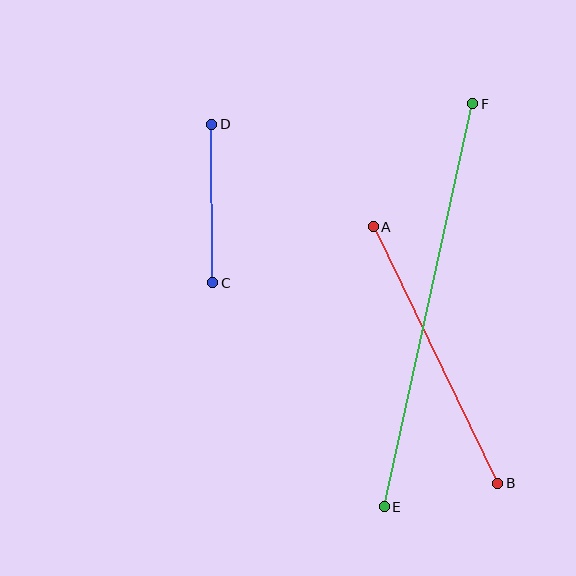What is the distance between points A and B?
The distance is approximately 285 pixels.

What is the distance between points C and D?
The distance is approximately 158 pixels.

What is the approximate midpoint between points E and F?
The midpoint is at approximately (429, 305) pixels.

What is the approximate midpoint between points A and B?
The midpoint is at approximately (436, 355) pixels.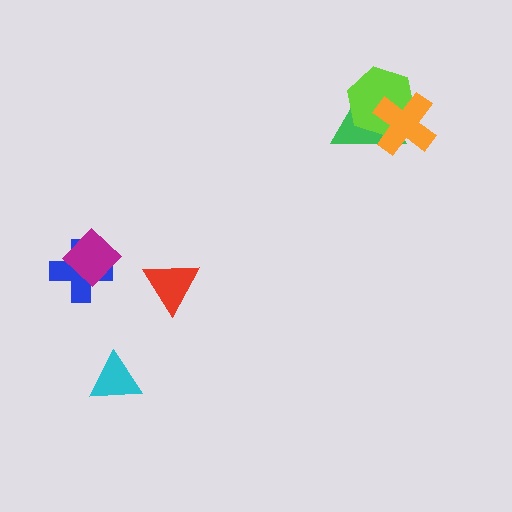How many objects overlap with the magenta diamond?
1 object overlaps with the magenta diamond.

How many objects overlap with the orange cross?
2 objects overlap with the orange cross.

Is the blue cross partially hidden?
Yes, it is partially covered by another shape.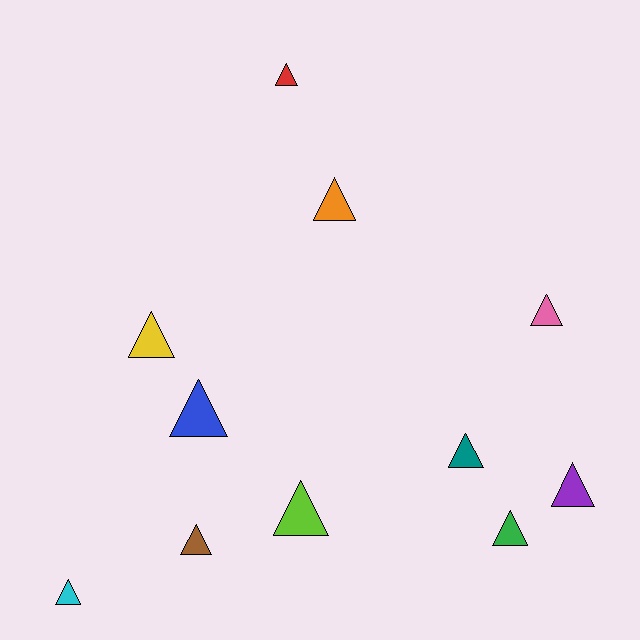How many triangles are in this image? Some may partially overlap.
There are 11 triangles.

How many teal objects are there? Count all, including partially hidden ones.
There is 1 teal object.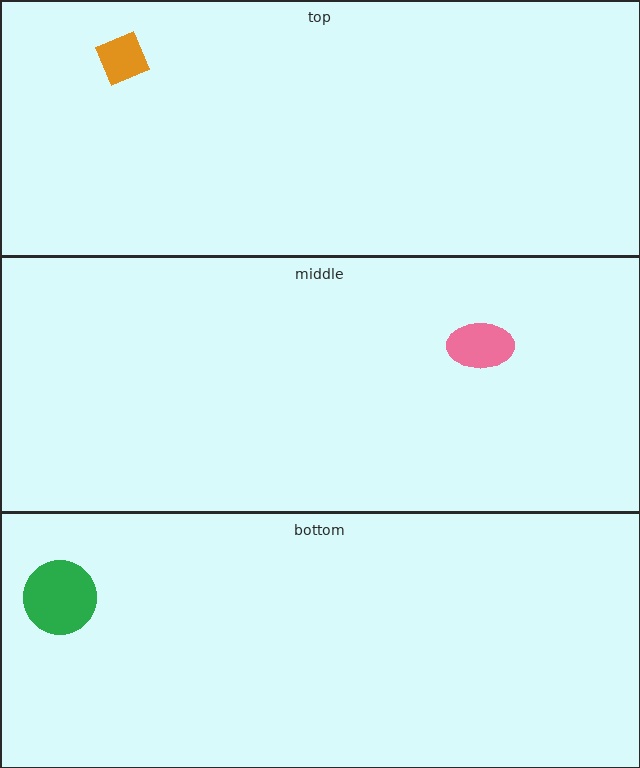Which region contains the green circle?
The bottom region.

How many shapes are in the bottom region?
1.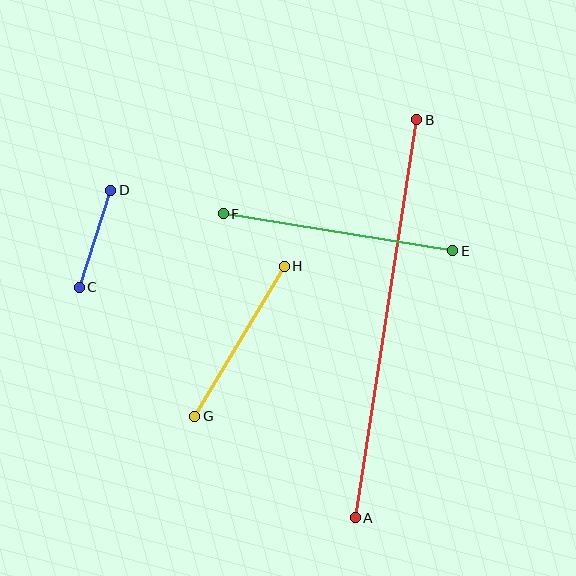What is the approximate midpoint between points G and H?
The midpoint is at approximately (239, 341) pixels.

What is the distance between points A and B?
The distance is approximately 403 pixels.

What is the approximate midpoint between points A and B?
The midpoint is at approximately (386, 319) pixels.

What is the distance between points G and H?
The distance is approximately 175 pixels.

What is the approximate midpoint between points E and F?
The midpoint is at approximately (338, 232) pixels.